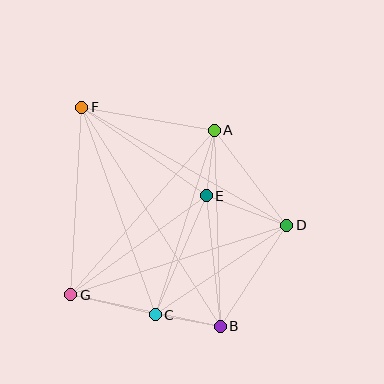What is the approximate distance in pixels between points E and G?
The distance between E and G is approximately 168 pixels.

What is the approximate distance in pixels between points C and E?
The distance between C and E is approximately 130 pixels.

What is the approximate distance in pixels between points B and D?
The distance between B and D is approximately 121 pixels.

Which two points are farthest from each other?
Points B and F are farthest from each other.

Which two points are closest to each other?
Points B and C are closest to each other.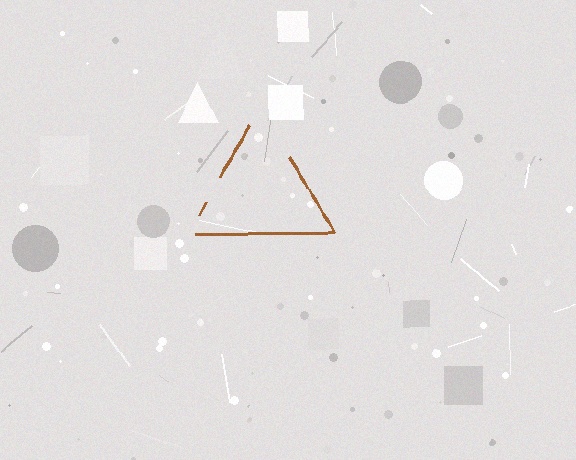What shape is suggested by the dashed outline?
The dashed outline suggests a triangle.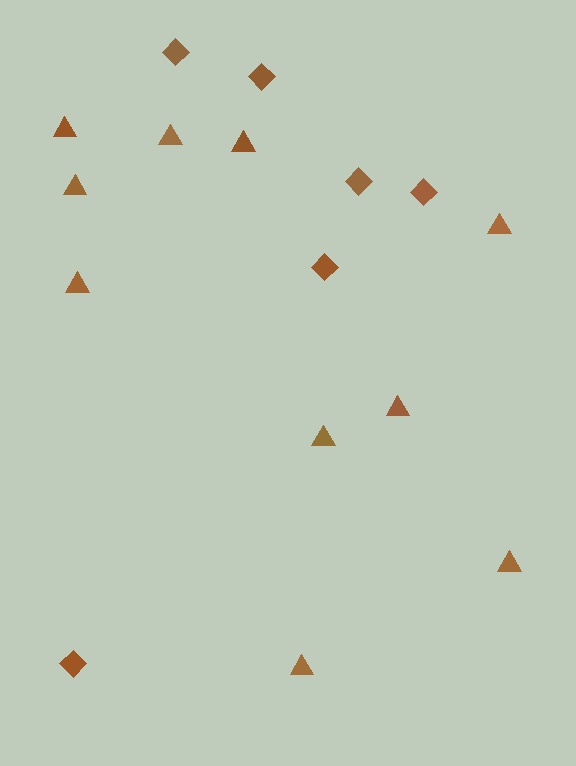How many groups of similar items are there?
There are 2 groups: one group of diamonds (6) and one group of triangles (10).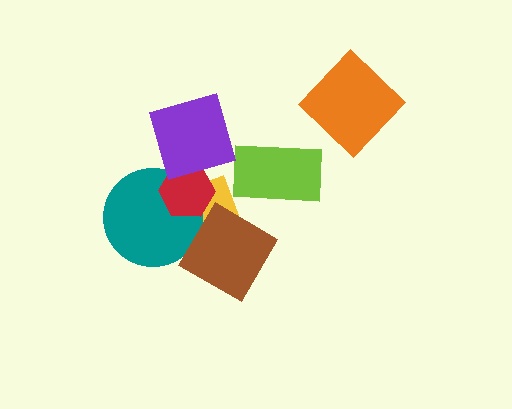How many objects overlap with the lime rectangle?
0 objects overlap with the lime rectangle.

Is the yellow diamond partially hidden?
Yes, it is partially covered by another shape.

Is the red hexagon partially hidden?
Yes, it is partially covered by another shape.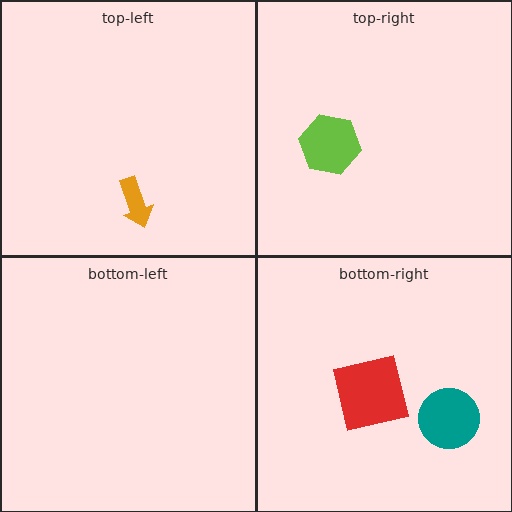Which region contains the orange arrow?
The top-left region.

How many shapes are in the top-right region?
1.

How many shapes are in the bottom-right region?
2.